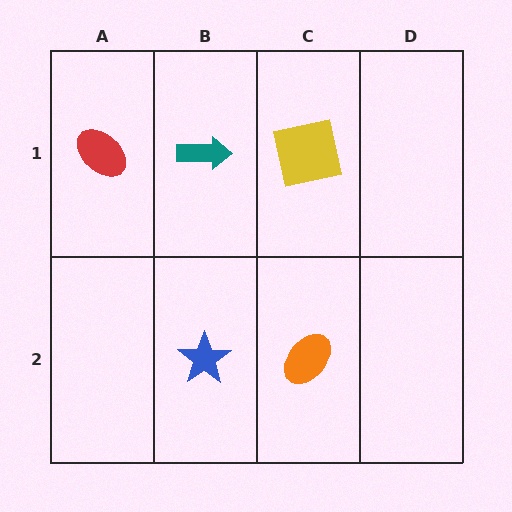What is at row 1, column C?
A yellow square.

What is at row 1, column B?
A teal arrow.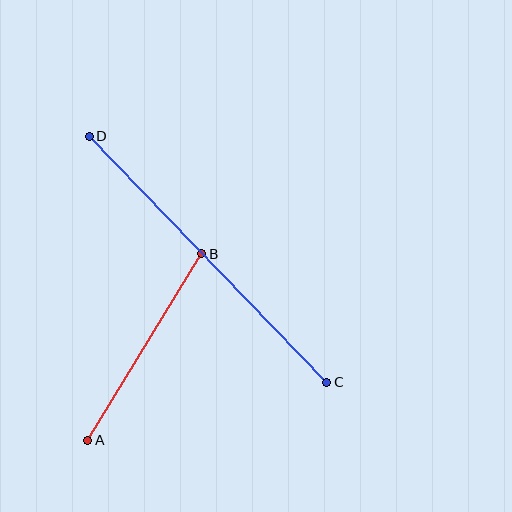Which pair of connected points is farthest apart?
Points C and D are farthest apart.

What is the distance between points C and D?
The distance is approximately 342 pixels.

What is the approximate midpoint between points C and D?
The midpoint is at approximately (208, 259) pixels.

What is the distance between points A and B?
The distance is approximately 219 pixels.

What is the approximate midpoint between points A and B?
The midpoint is at approximately (145, 347) pixels.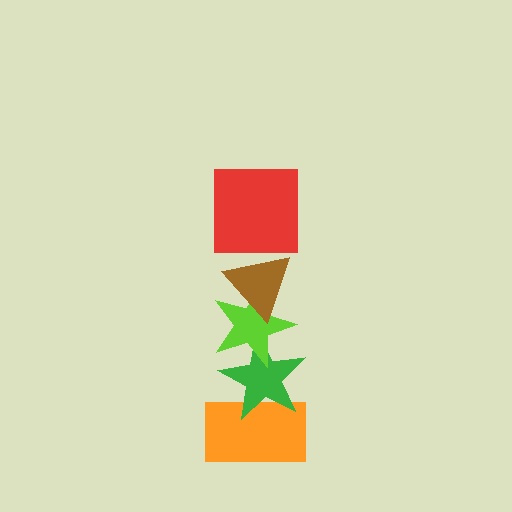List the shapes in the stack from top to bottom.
From top to bottom: the red square, the brown triangle, the lime star, the green star, the orange rectangle.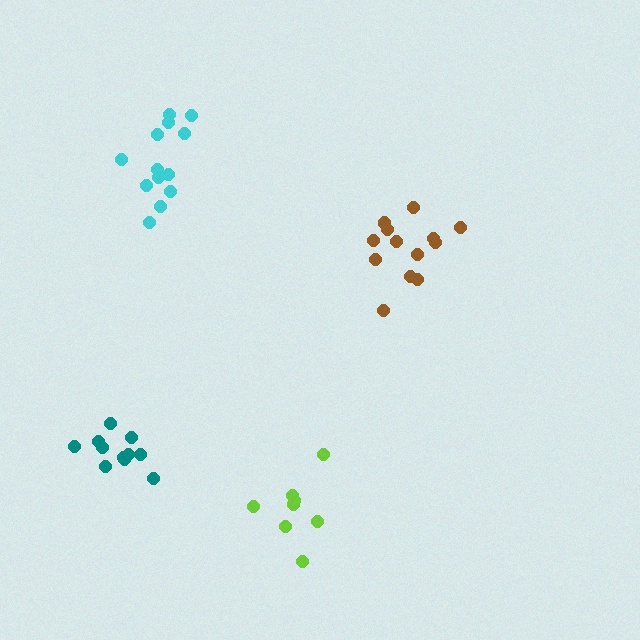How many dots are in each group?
Group 1: 11 dots, Group 2: 13 dots, Group 3: 8 dots, Group 4: 14 dots (46 total).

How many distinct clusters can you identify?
There are 4 distinct clusters.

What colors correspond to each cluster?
The clusters are colored: teal, cyan, lime, brown.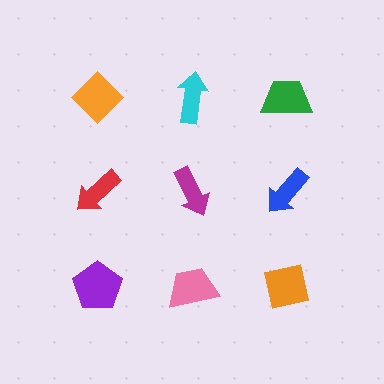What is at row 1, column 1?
An orange diamond.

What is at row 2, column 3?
A blue arrow.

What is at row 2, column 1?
A red arrow.